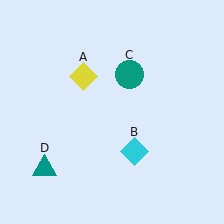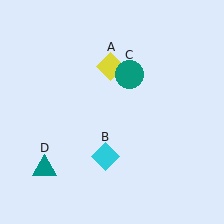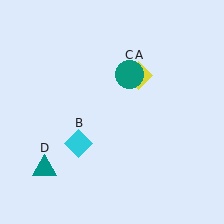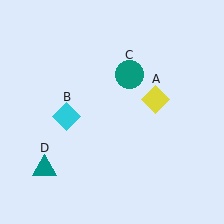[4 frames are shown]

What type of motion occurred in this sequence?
The yellow diamond (object A), cyan diamond (object B) rotated clockwise around the center of the scene.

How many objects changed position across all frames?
2 objects changed position: yellow diamond (object A), cyan diamond (object B).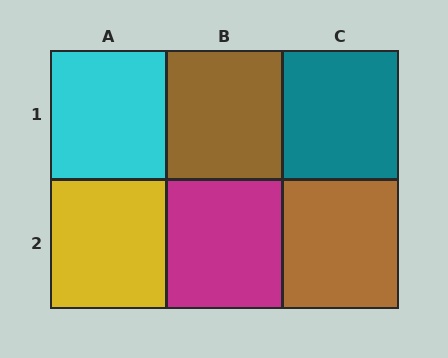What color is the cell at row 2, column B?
Magenta.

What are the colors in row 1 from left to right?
Cyan, brown, teal.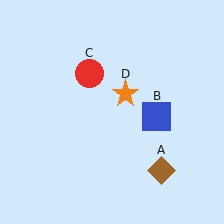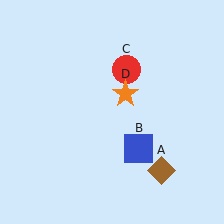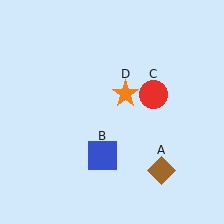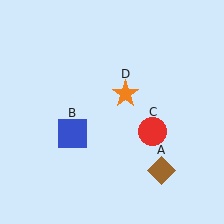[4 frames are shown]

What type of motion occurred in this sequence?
The blue square (object B), red circle (object C) rotated clockwise around the center of the scene.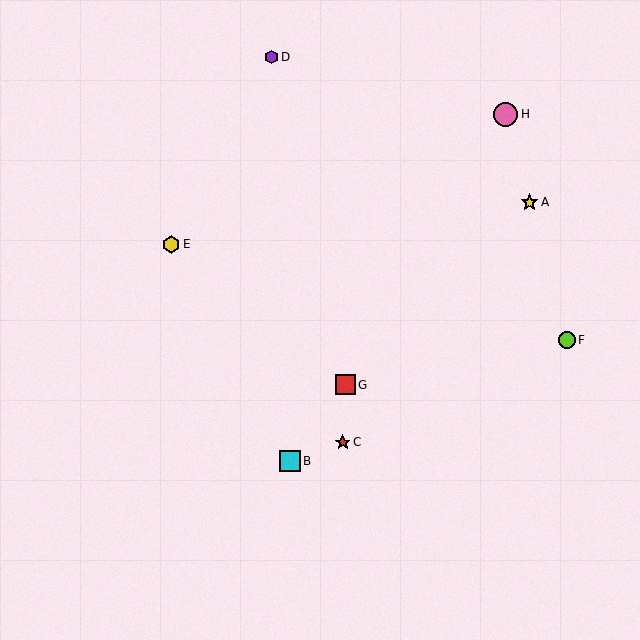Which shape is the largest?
The pink circle (labeled H) is the largest.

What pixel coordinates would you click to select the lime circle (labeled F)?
Click at (567, 340) to select the lime circle F.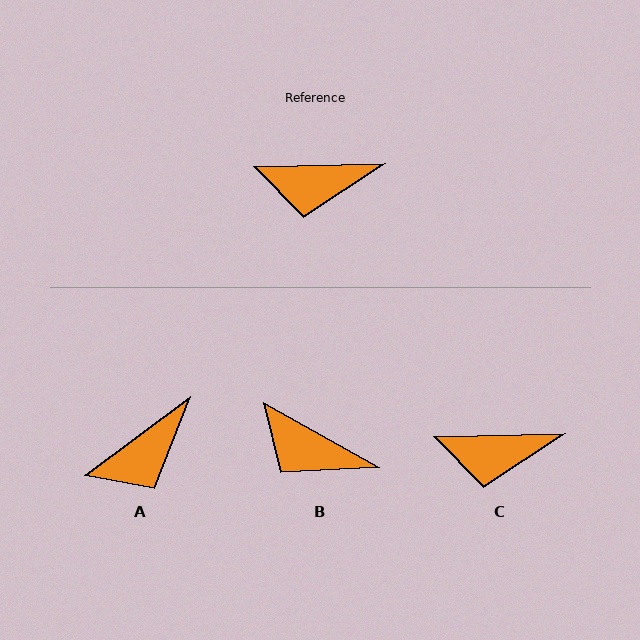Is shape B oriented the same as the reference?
No, it is off by about 30 degrees.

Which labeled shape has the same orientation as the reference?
C.